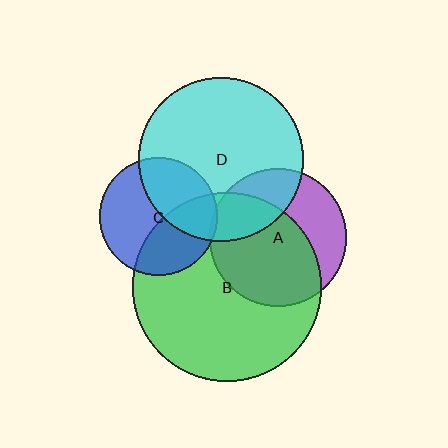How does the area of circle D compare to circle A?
Approximately 1.4 times.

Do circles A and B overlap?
Yes.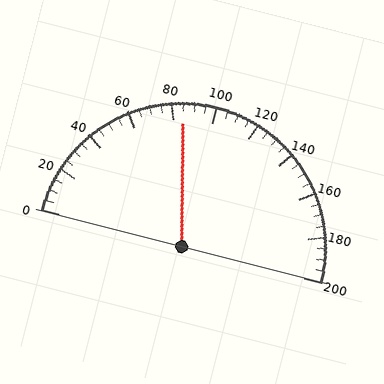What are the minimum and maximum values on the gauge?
The gauge ranges from 0 to 200.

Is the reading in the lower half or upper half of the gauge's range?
The reading is in the lower half of the range (0 to 200).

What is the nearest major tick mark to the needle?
The nearest major tick mark is 80.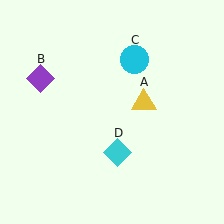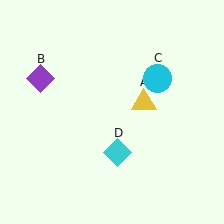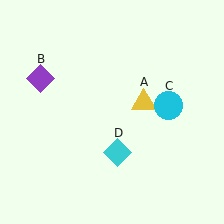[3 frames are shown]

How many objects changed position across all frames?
1 object changed position: cyan circle (object C).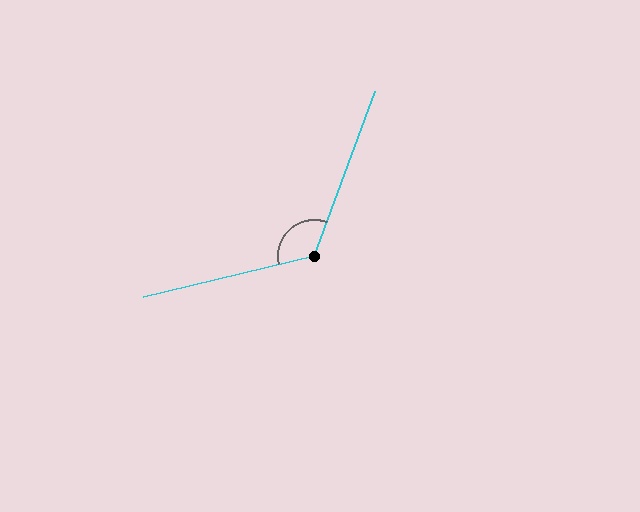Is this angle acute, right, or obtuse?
It is obtuse.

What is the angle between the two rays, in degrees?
Approximately 124 degrees.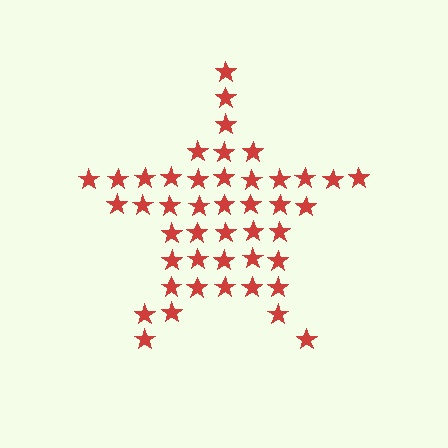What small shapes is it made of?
It is made of small stars.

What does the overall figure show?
The overall figure shows a star.